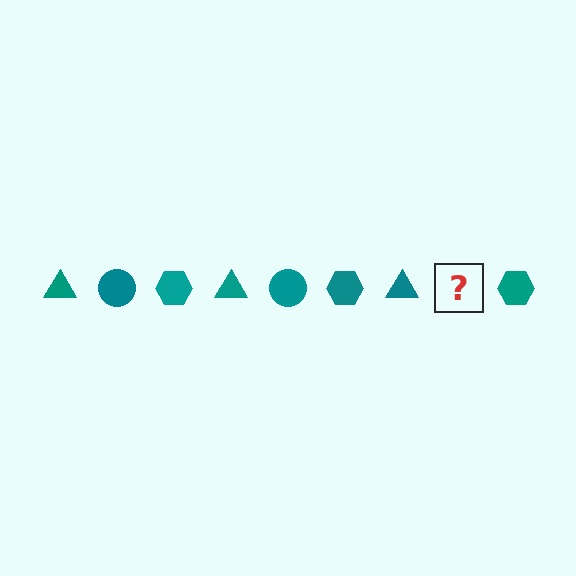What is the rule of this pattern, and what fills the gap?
The rule is that the pattern cycles through triangle, circle, hexagon shapes in teal. The gap should be filled with a teal circle.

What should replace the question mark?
The question mark should be replaced with a teal circle.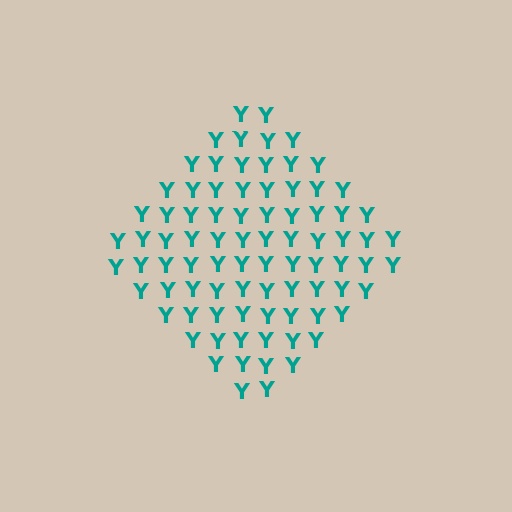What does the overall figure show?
The overall figure shows a diamond.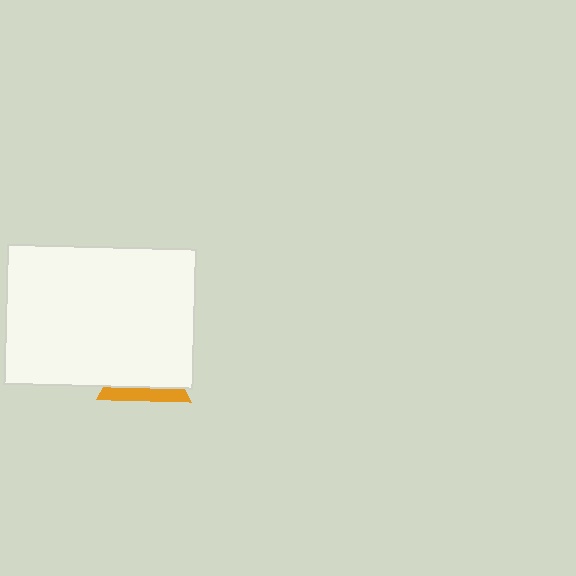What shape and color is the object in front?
The object in front is a white rectangle.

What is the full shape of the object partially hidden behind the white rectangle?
The partially hidden object is an orange triangle.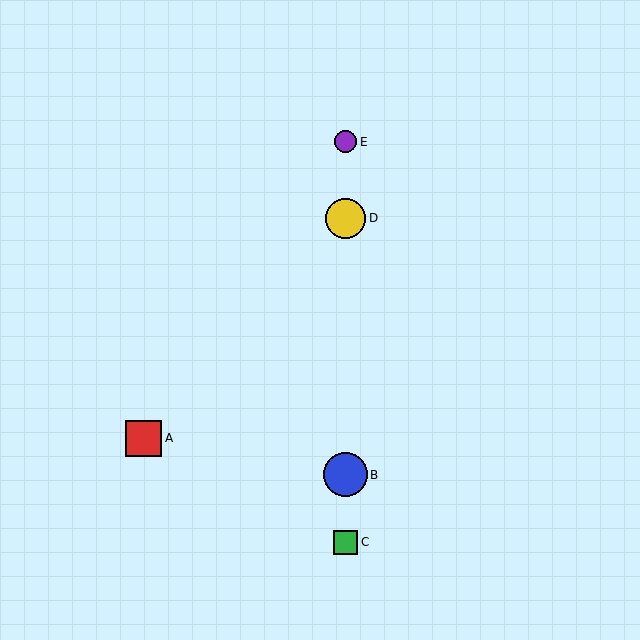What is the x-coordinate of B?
Object B is at x≈346.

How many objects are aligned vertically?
4 objects (B, C, D, E) are aligned vertically.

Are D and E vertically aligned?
Yes, both are at x≈346.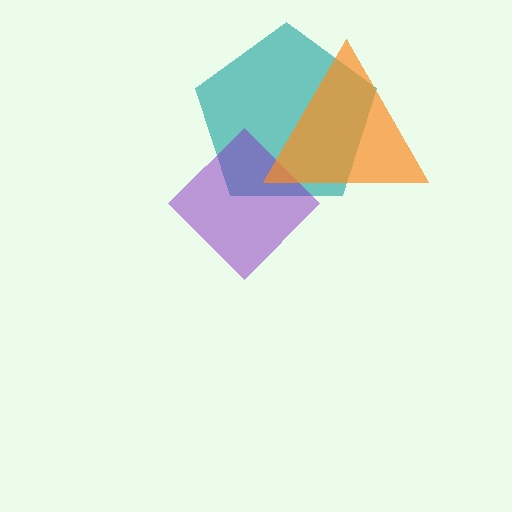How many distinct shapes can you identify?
There are 3 distinct shapes: a teal pentagon, a purple diamond, an orange triangle.